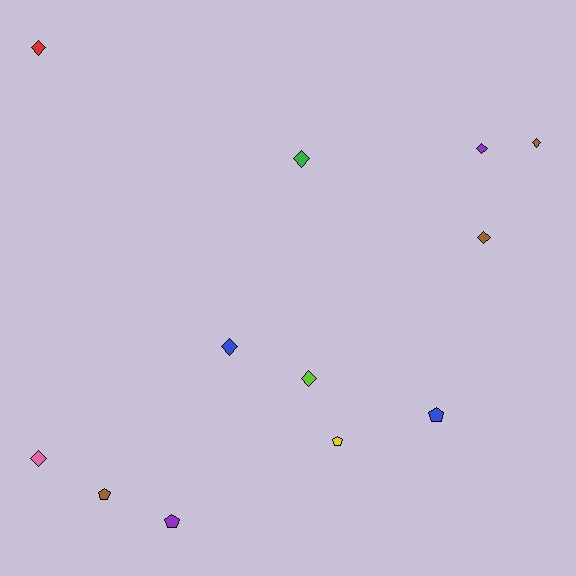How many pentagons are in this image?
There are 4 pentagons.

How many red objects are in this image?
There is 1 red object.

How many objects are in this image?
There are 12 objects.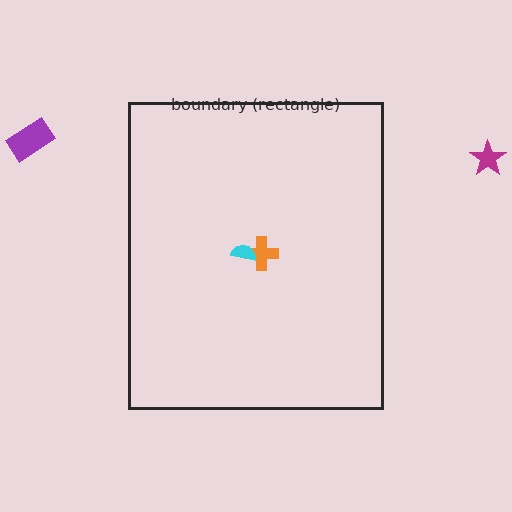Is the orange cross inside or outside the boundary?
Inside.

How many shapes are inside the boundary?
2 inside, 2 outside.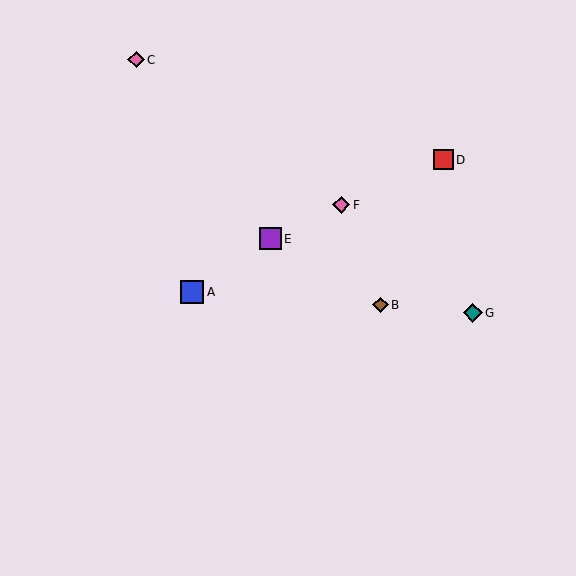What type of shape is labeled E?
Shape E is a purple square.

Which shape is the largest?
The blue square (labeled A) is the largest.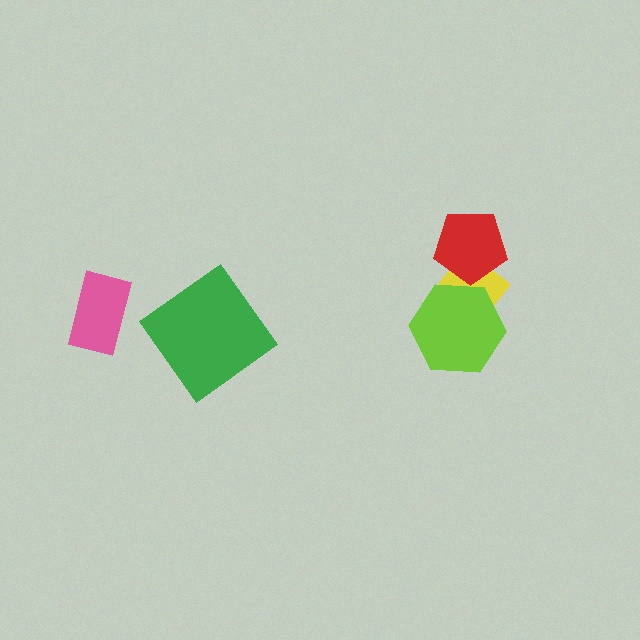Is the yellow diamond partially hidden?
Yes, it is partially covered by another shape.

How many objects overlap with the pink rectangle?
0 objects overlap with the pink rectangle.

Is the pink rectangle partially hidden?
No, no other shape covers it.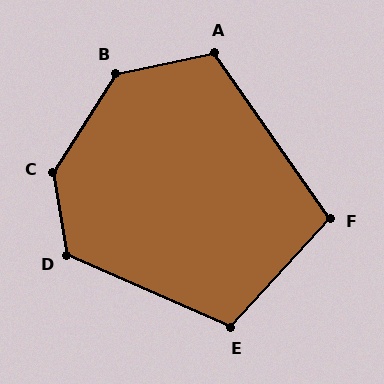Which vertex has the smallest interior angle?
F, at approximately 102 degrees.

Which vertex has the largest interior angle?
C, at approximately 138 degrees.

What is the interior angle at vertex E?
Approximately 109 degrees (obtuse).